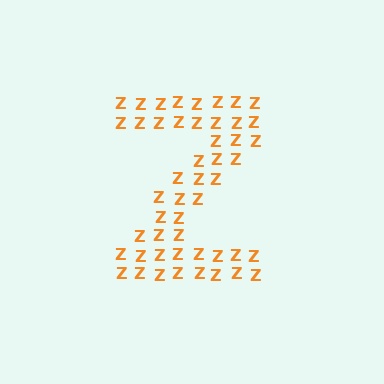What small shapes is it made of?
It is made of small letter Z's.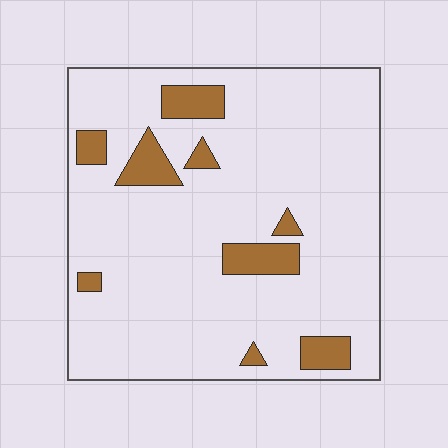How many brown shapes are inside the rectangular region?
9.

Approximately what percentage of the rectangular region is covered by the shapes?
Approximately 10%.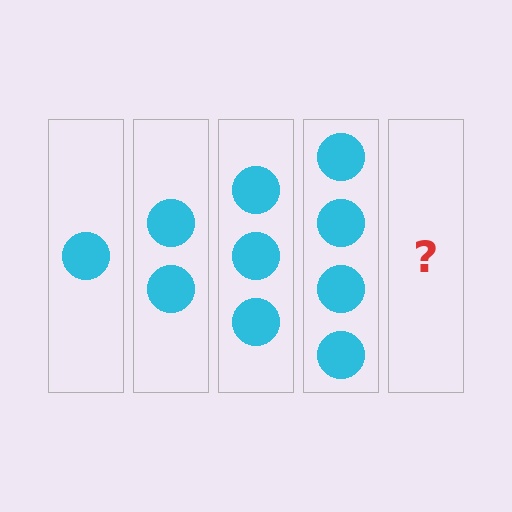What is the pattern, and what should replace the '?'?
The pattern is that each step adds one more circle. The '?' should be 5 circles.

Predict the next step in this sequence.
The next step is 5 circles.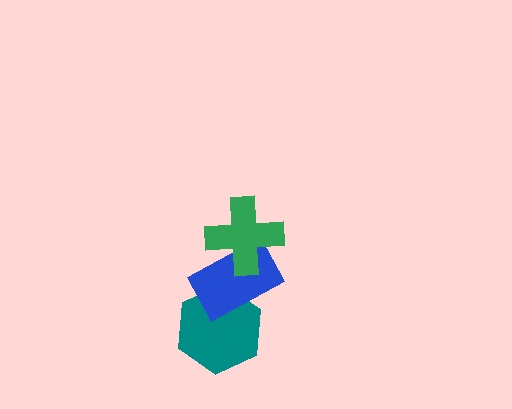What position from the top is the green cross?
The green cross is 1st from the top.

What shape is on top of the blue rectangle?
The green cross is on top of the blue rectangle.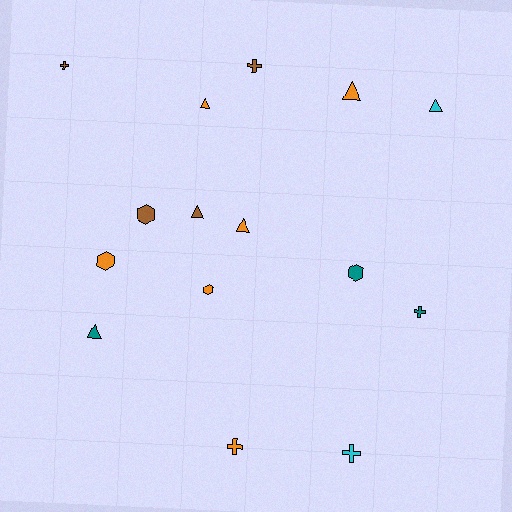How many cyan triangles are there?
There is 1 cyan triangle.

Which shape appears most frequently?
Triangle, with 6 objects.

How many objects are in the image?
There are 15 objects.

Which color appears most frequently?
Orange, with 6 objects.